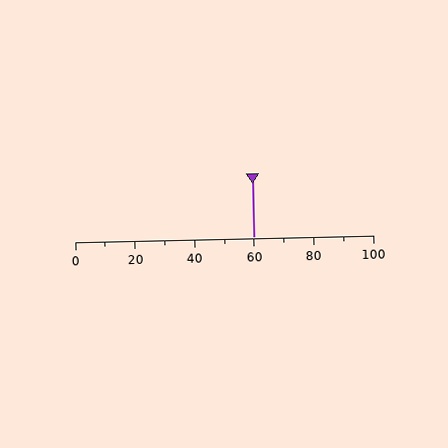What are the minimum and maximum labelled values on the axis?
The axis runs from 0 to 100.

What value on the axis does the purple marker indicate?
The marker indicates approximately 60.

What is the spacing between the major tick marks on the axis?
The major ticks are spaced 20 apart.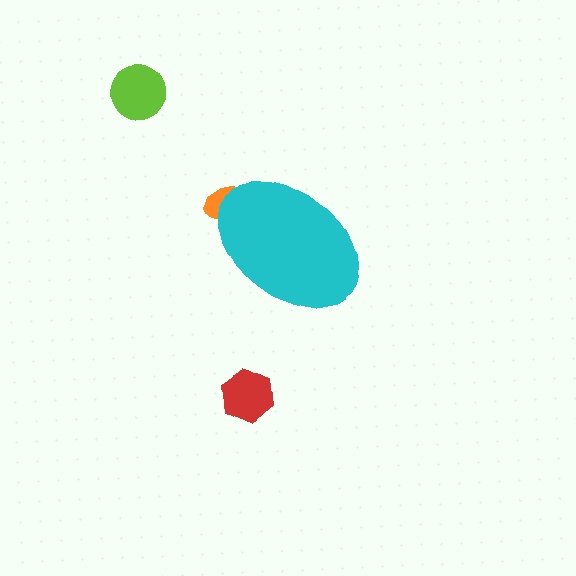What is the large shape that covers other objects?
A cyan ellipse.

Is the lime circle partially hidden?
No, the lime circle is fully visible.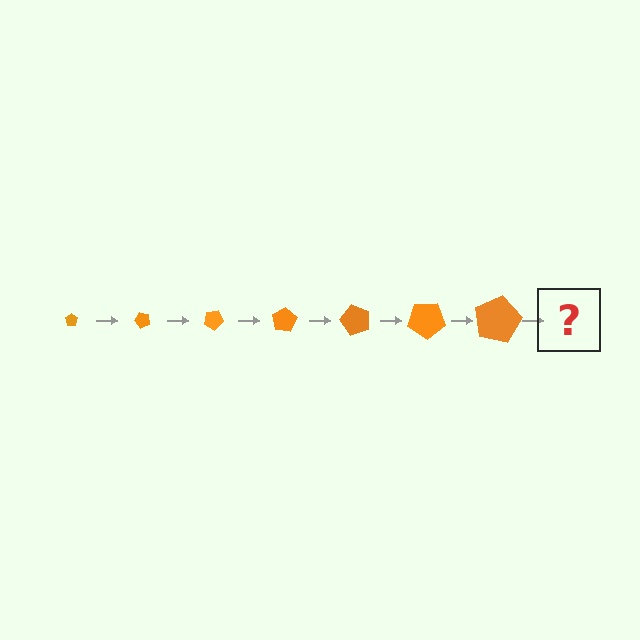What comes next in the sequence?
The next element should be a pentagon, larger than the previous one and rotated 350 degrees from the start.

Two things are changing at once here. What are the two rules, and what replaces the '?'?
The two rules are that the pentagon grows larger each step and it rotates 50 degrees each step. The '?' should be a pentagon, larger than the previous one and rotated 350 degrees from the start.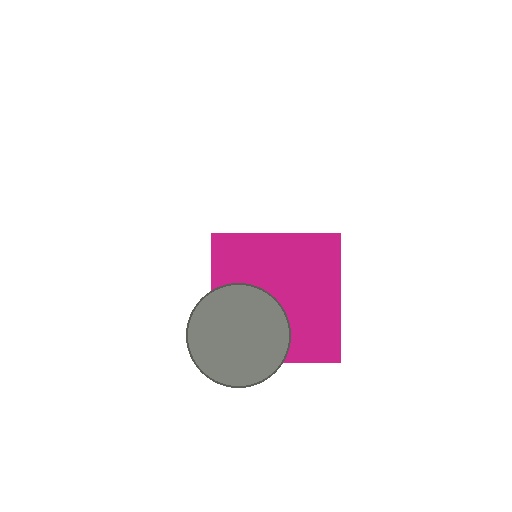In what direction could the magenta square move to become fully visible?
The magenta square could move toward the upper-right. That would shift it out from behind the gray circle entirely.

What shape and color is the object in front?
The object in front is a gray circle.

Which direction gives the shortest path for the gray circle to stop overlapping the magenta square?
Moving toward the lower-left gives the shortest separation.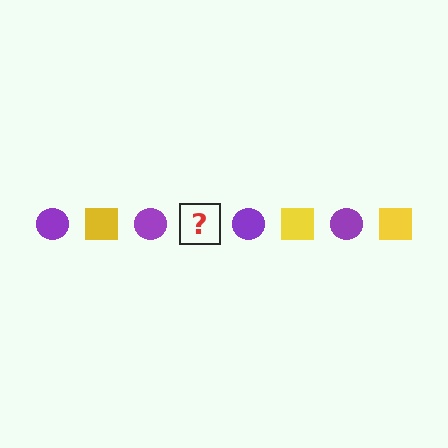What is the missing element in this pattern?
The missing element is a yellow square.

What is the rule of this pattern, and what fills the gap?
The rule is that the pattern alternates between purple circle and yellow square. The gap should be filled with a yellow square.